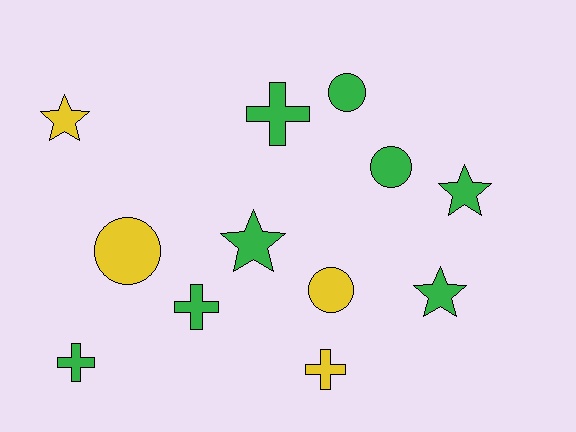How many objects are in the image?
There are 12 objects.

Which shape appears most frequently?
Star, with 4 objects.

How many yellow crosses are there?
There is 1 yellow cross.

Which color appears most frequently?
Green, with 8 objects.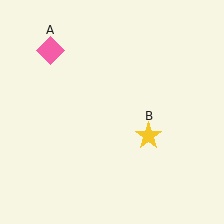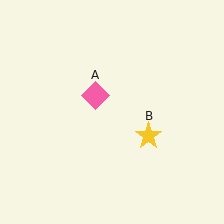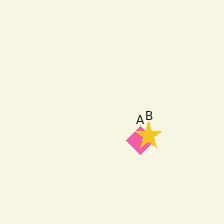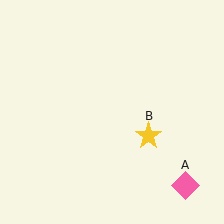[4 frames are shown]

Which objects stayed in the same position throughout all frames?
Yellow star (object B) remained stationary.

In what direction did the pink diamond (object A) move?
The pink diamond (object A) moved down and to the right.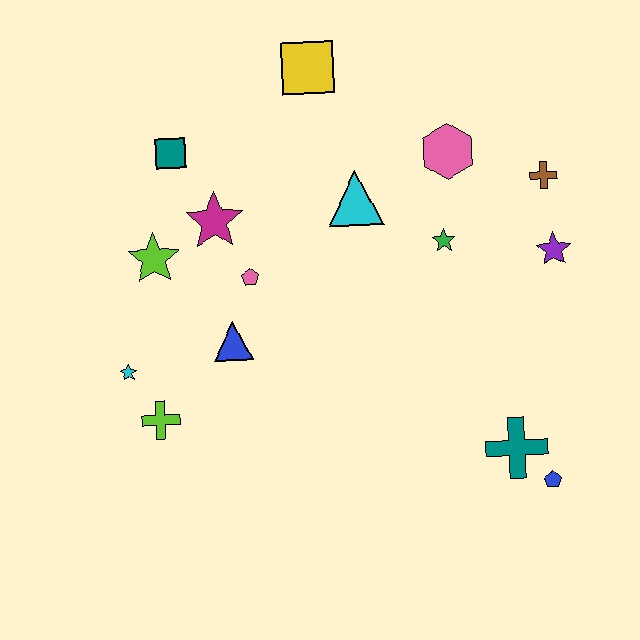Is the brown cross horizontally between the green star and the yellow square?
No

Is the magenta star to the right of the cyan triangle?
No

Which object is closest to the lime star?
The magenta star is closest to the lime star.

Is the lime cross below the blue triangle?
Yes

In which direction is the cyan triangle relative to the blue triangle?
The cyan triangle is above the blue triangle.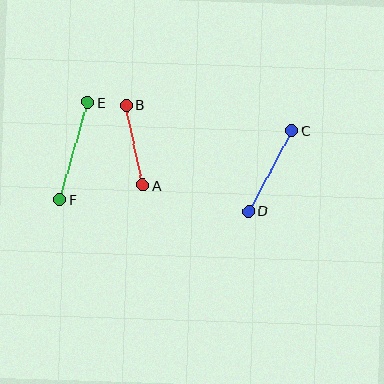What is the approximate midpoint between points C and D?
The midpoint is at approximately (270, 171) pixels.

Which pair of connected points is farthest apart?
Points E and F are farthest apart.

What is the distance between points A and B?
The distance is approximately 82 pixels.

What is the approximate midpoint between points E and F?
The midpoint is at approximately (74, 151) pixels.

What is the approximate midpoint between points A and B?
The midpoint is at approximately (135, 145) pixels.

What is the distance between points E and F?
The distance is approximately 101 pixels.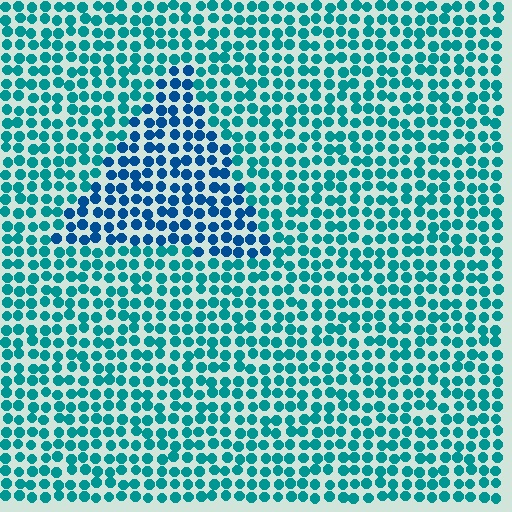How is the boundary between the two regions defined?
The boundary is defined purely by a slight shift in hue (about 31 degrees). Spacing, size, and orientation are identical on both sides.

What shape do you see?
I see a triangle.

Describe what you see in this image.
The image is filled with small teal elements in a uniform arrangement. A triangle-shaped region is visible where the elements are tinted to a slightly different hue, forming a subtle color boundary.